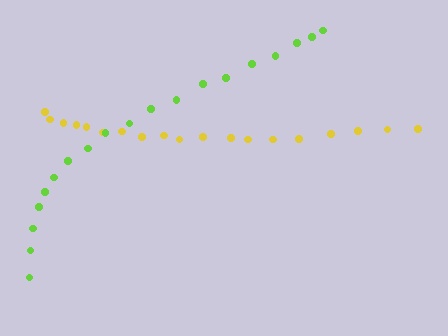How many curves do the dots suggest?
There are 2 distinct paths.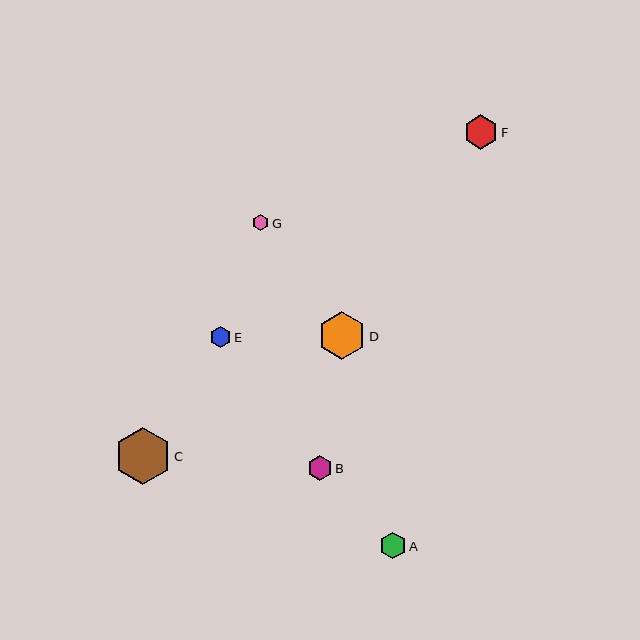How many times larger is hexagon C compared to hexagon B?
Hexagon C is approximately 2.3 times the size of hexagon B.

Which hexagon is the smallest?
Hexagon G is the smallest with a size of approximately 16 pixels.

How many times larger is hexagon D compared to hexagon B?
Hexagon D is approximately 1.9 times the size of hexagon B.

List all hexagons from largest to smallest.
From largest to smallest: C, D, F, A, B, E, G.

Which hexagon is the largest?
Hexagon C is the largest with a size of approximately 57 pixels.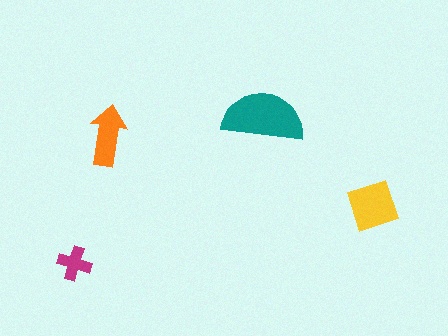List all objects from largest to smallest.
The teal semicircle, the yellow square, the orange arrow, the magenta cross.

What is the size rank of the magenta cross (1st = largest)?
4th.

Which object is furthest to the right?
The yellow square is rightmost.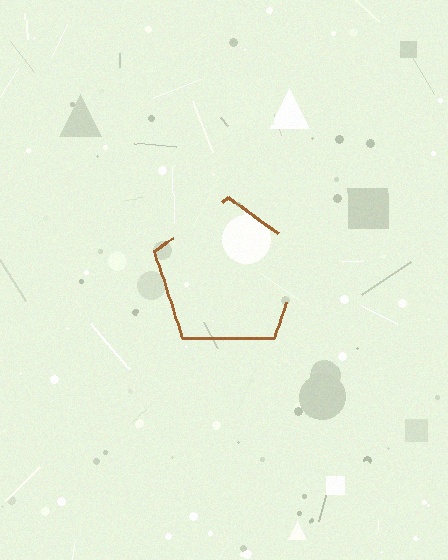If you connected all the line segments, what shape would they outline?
They would outline a pentagon.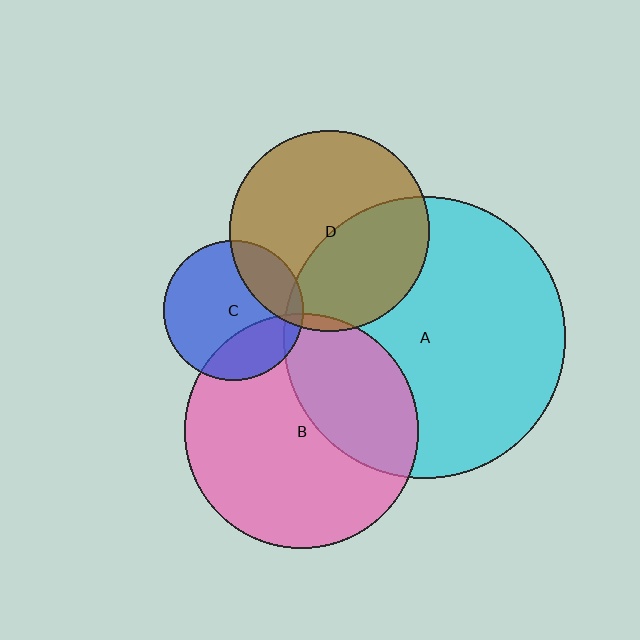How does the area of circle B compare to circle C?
Approximately 2.8 times.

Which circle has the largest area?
Circle A (cyan).